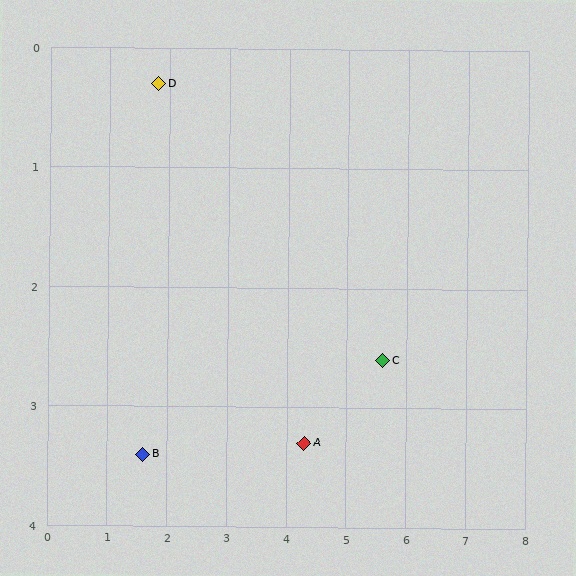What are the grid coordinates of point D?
Point D is at approximately (1.8, 0.3).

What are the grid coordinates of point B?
Point B is at approximately (1.6, 3.4).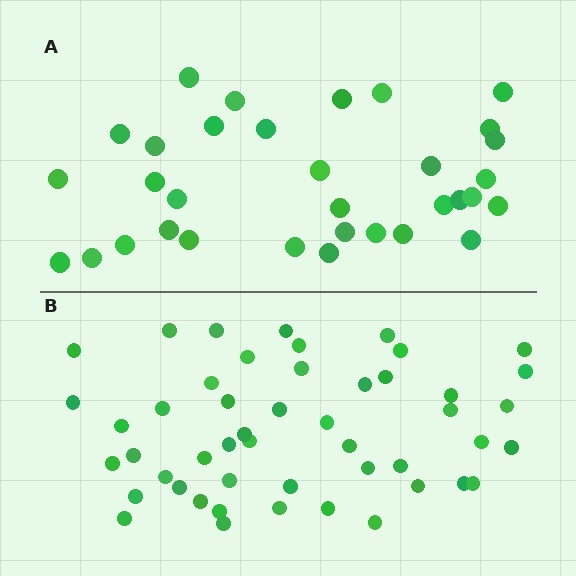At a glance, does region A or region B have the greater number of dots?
Region B (the bottom region) has more dots.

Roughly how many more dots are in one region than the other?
Region B has approximately 15 more dots than region A.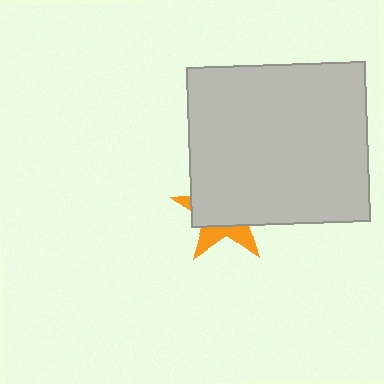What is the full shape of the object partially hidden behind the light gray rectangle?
The partially hidden object is an orange star.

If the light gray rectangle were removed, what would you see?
You would see the complete orange star.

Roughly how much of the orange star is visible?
A small part of it is visible (roughly 32%).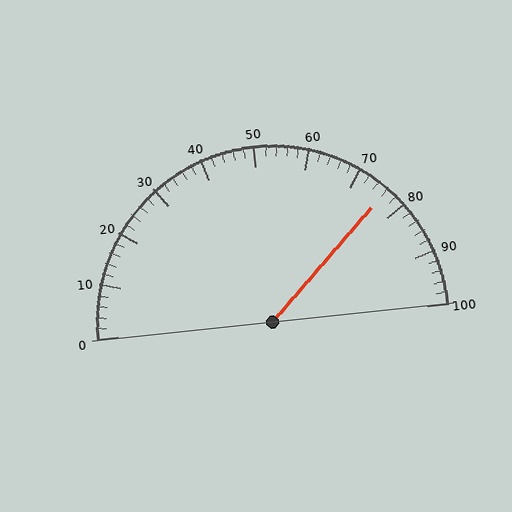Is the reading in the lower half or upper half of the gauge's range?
The reading is in the upper half of the range (0 to 100).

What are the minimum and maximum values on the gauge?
The gauge ranges from 0 to 100.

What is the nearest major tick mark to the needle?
The nearest major tick mark is 80.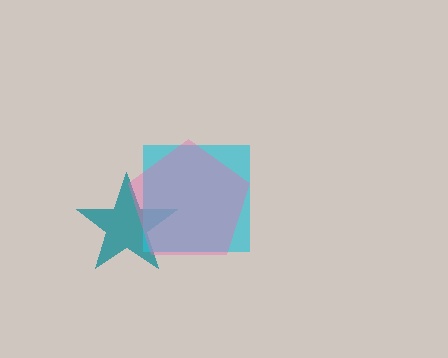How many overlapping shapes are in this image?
There are 3 overlapping shapes in the image.